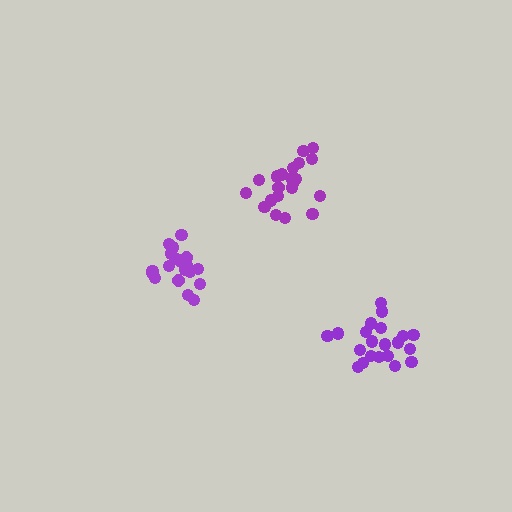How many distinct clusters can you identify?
There are 3 distinct clusters.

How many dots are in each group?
Group 1: 21 dots, Group 2: 19 dots, Group 3: 21 dots (61 total).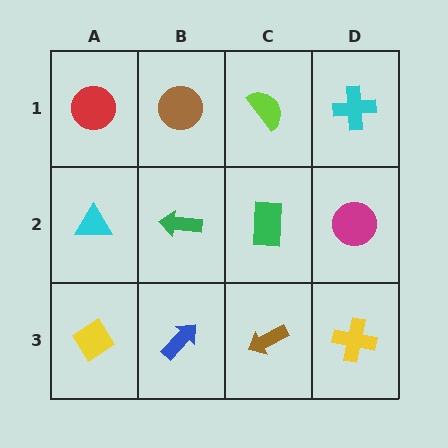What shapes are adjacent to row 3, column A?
A cyan triangle (row 2, column A), a blue arrow (row 3, column B).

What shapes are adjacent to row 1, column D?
A magenta circle (row 2, column D), a lime semicircle (row 1, column C).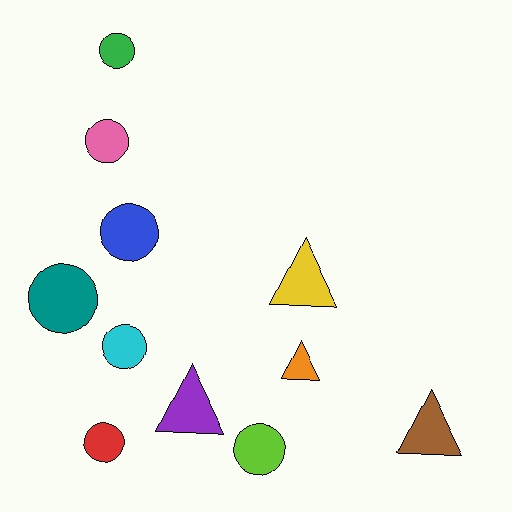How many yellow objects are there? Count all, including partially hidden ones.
There is 1 yellow object.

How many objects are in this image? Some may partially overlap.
There are 11 objects.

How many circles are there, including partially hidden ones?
There are 7 circles.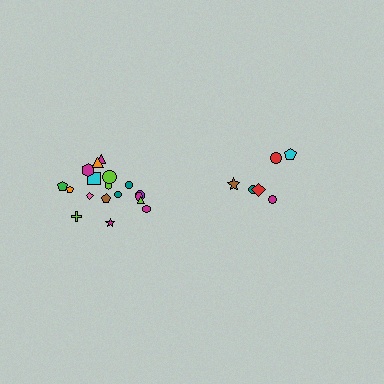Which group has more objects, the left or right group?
The left group.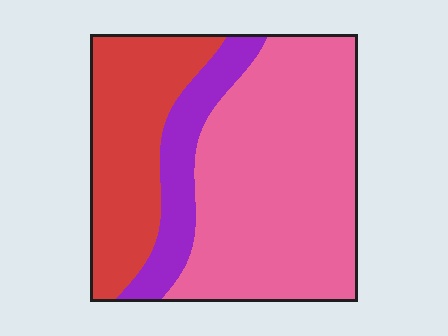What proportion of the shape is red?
Red takes up about one quarter (1/4) of the shape.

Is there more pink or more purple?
Pink.